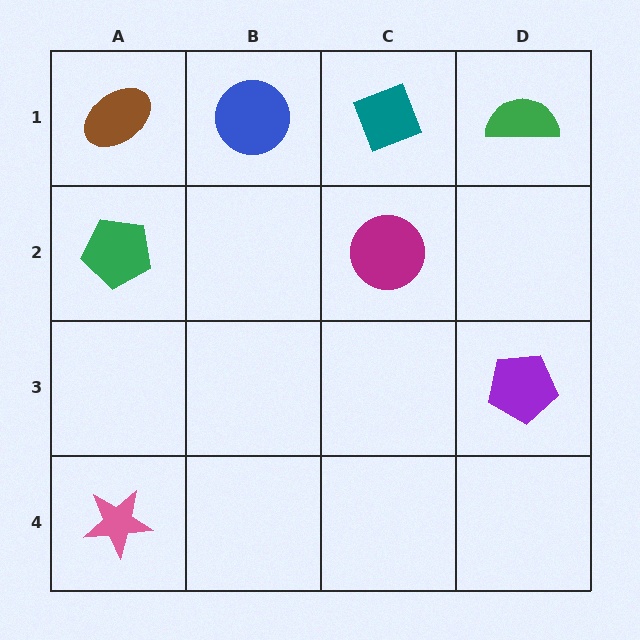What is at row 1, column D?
A green semicircle.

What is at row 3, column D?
A purple pentagon.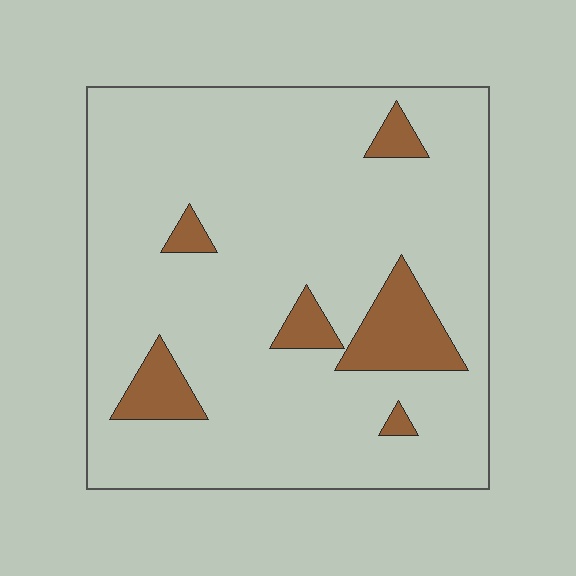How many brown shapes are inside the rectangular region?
6.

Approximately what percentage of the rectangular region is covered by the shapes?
Approximately 10%.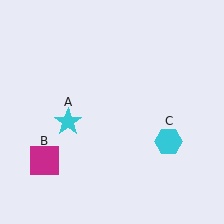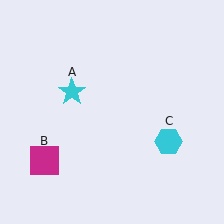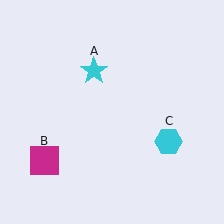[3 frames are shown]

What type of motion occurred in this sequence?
The cyan star (object A) rotated clockwise around the center of the scene.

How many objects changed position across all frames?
1 object changed position: cyan star (object A).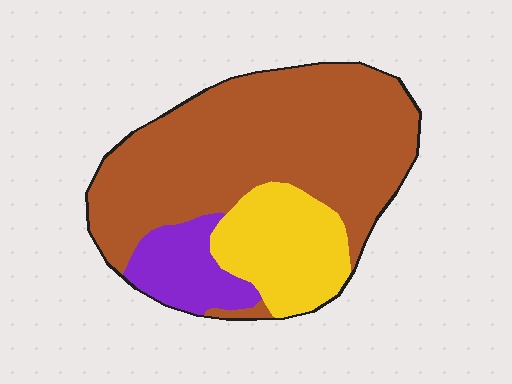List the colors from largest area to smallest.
From largest to smallest: brown, yellow, purple.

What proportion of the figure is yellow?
Yellow takes up about one fifth (1/5) of the figure.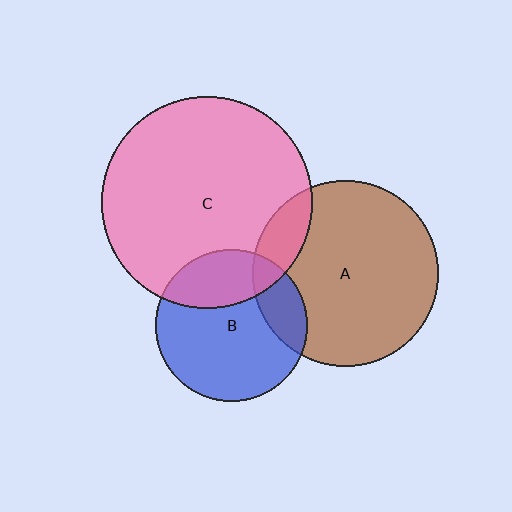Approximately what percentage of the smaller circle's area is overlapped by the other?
Approximately 15%.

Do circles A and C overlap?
Yes.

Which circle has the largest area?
Circle C (pink).